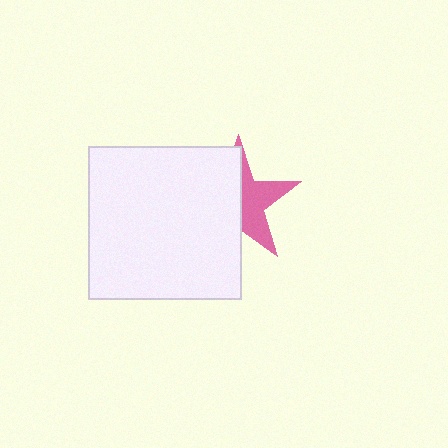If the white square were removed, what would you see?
You would see the complete pink star.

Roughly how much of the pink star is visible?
A small part of it is visible (roughly 45%).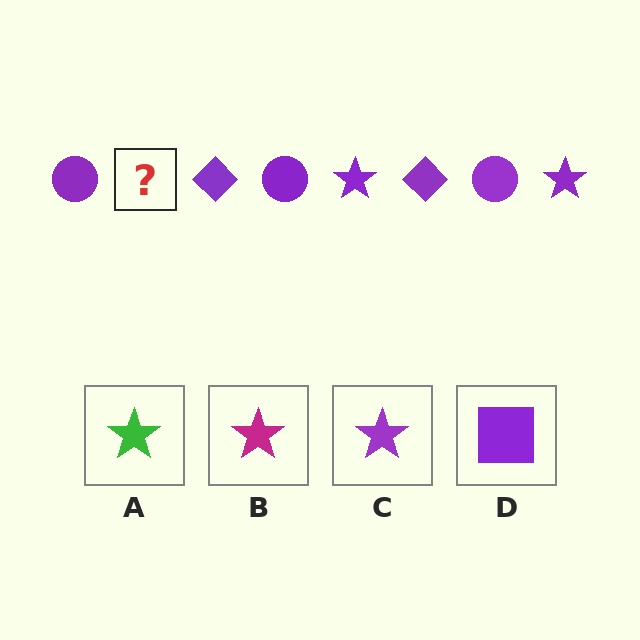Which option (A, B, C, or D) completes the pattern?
C.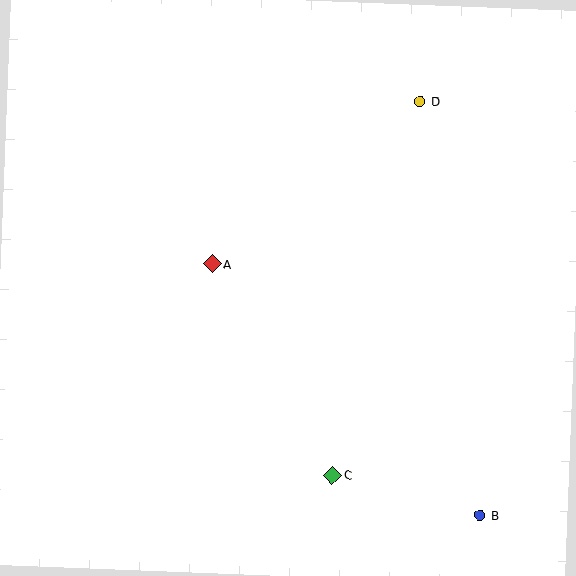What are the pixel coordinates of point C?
Point C is at (333, 475).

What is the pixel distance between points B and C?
The distance between B and C is 153 pixels.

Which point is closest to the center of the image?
Point A at (212, 264) is closest to the center.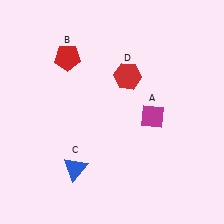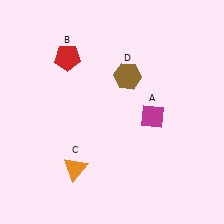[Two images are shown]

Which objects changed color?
C changed from blue to orange. D changed from red to brown.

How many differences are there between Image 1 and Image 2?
There are 2 differences between the two images.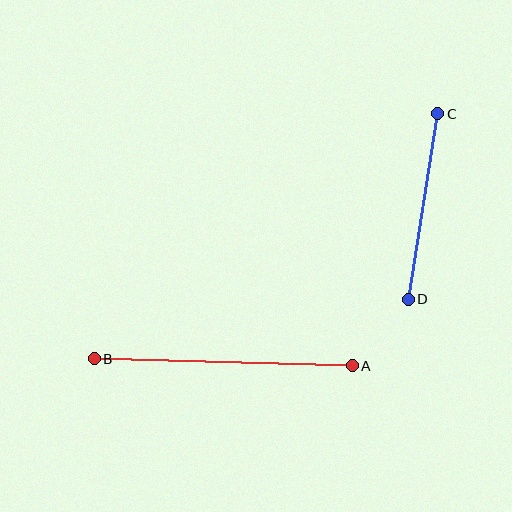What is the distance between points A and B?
The distance is approximately 258 pixels.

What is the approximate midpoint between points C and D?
The midpoint is at approximately (423, 207) pixels.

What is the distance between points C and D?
The distance is approximately 188 pixels.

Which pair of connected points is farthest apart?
Points A and B are farthest apart.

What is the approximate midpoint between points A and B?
The midpoint is at approximately (223, 362) pixels.